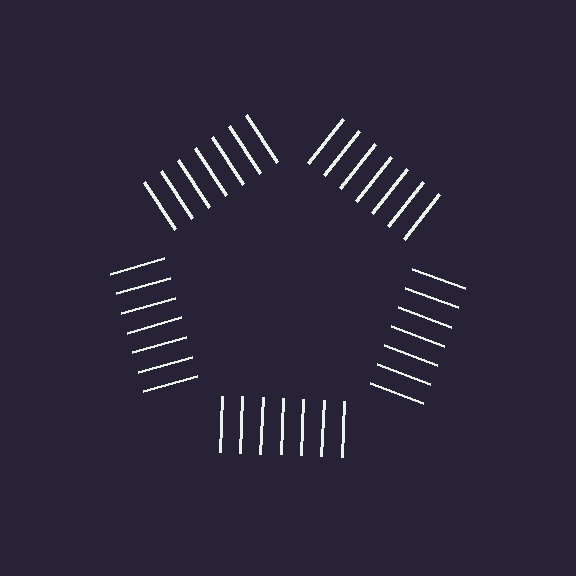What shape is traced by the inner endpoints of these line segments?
An illusory pentagon — the line segments terminate on its edges but no continuous stroke is drawn.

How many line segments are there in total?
35 — 7 along each of the 5 edges.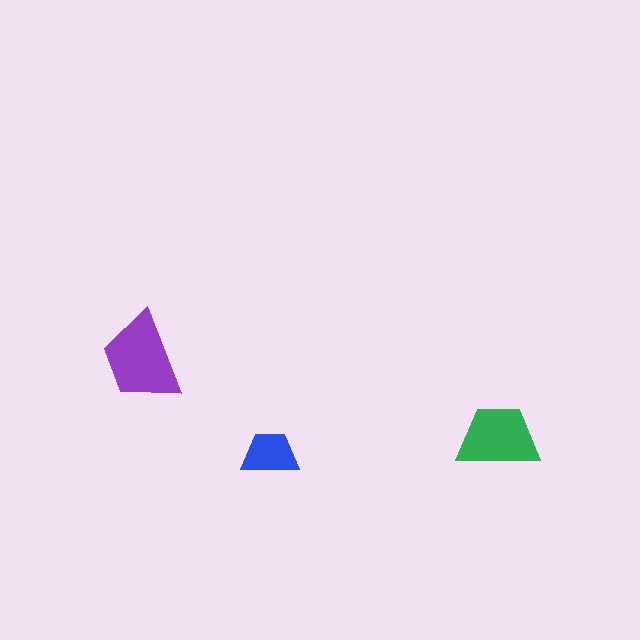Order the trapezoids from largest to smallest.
the purple one, the green one, the blue one.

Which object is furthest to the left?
The purple trapezoid is leftmost.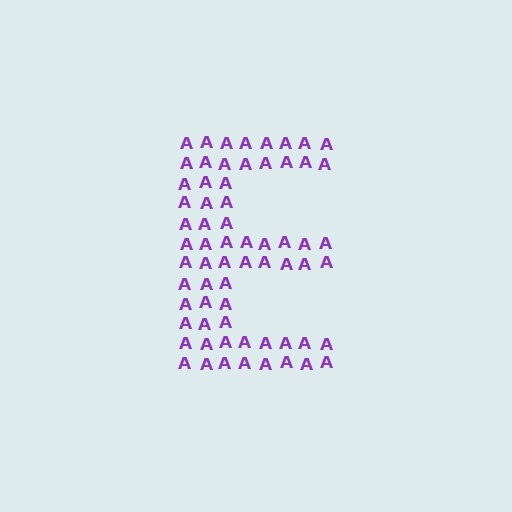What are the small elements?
The small elements are letter A's.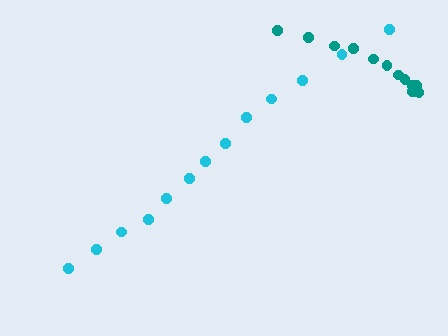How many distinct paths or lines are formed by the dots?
There are 2 distinct paths.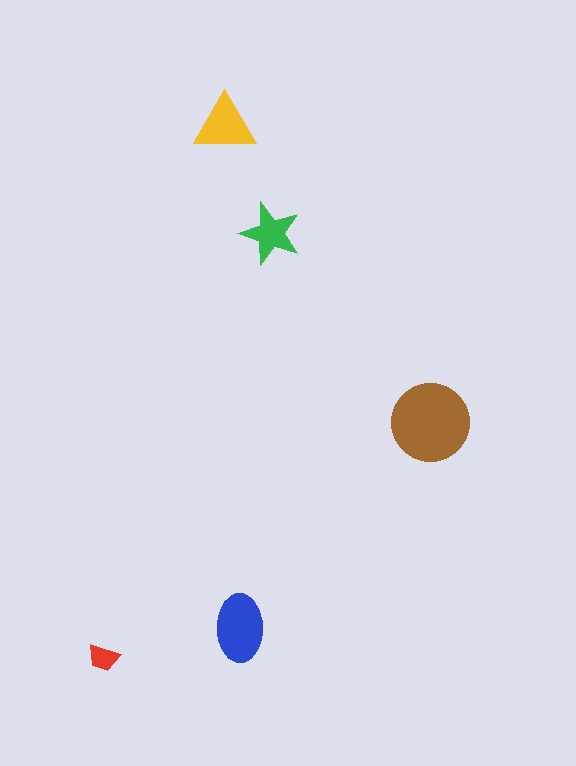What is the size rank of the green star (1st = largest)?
4th.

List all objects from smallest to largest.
The red trapezoid, the green star, the yellow triangle, the blue ellipse, the brown circle.